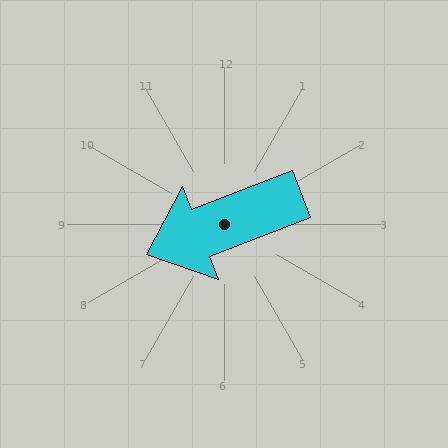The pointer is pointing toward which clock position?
Roughly 8 o'clock.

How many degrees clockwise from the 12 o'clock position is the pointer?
Approximately 249 degrees.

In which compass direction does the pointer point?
West.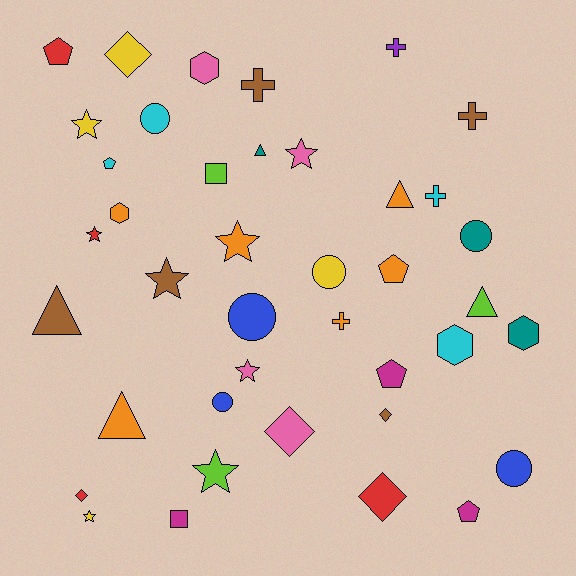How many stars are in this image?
There are 8 stars.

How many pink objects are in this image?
There are 4 pink objects.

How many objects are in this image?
There are 40 objects.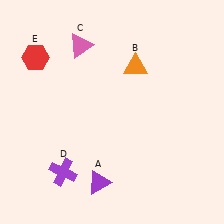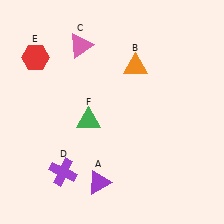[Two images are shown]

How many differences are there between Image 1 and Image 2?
There is 1 difference between the two images.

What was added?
A green triangle (F) was added in Image 2.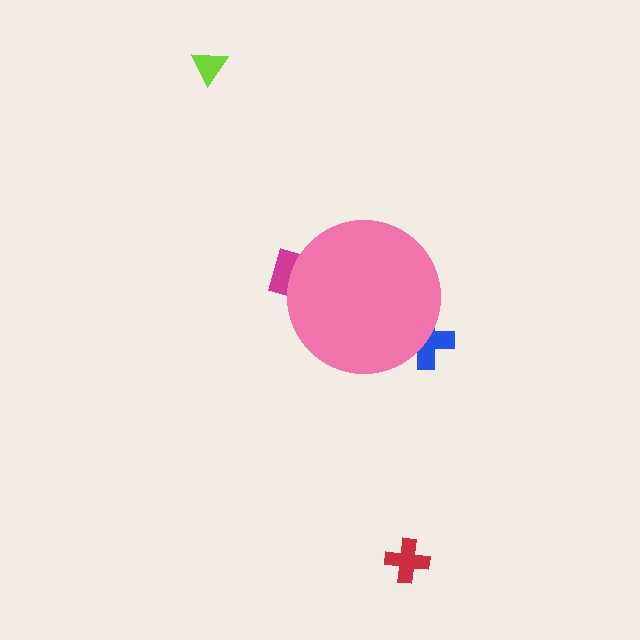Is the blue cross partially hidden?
Yes, the blue cross is partially hidden behind the pink circle.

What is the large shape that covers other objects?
A pink circle.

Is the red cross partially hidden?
No, the red cross is fully visible.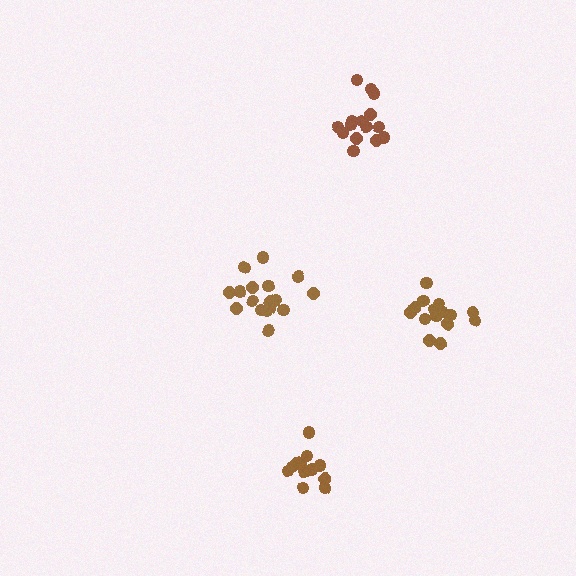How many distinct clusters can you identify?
There are 4 distinct clusters.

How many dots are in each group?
Group 1: 15 dots, Group 2: 12 dots, Group 3: 15 dots, Group 4: 17 dots (59 total).